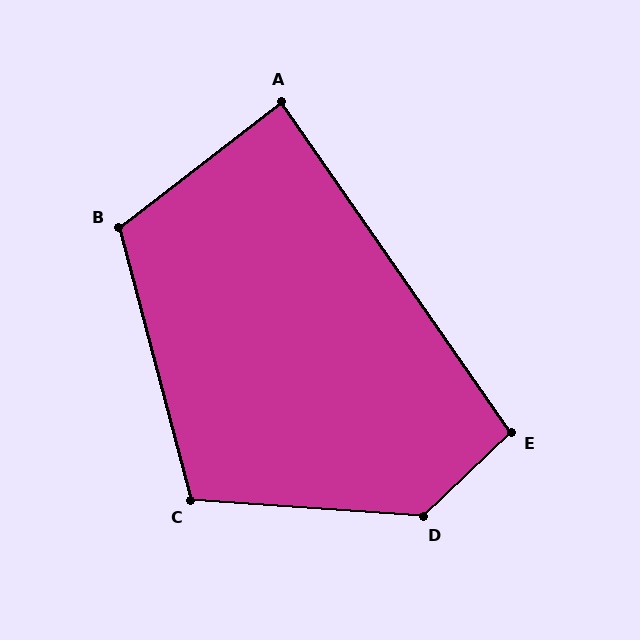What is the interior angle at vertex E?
Approximately 99 degrees (obtuse).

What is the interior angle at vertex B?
Approximately 113 degrees (obtuse).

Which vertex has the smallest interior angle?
A, at approximately 87 degrees.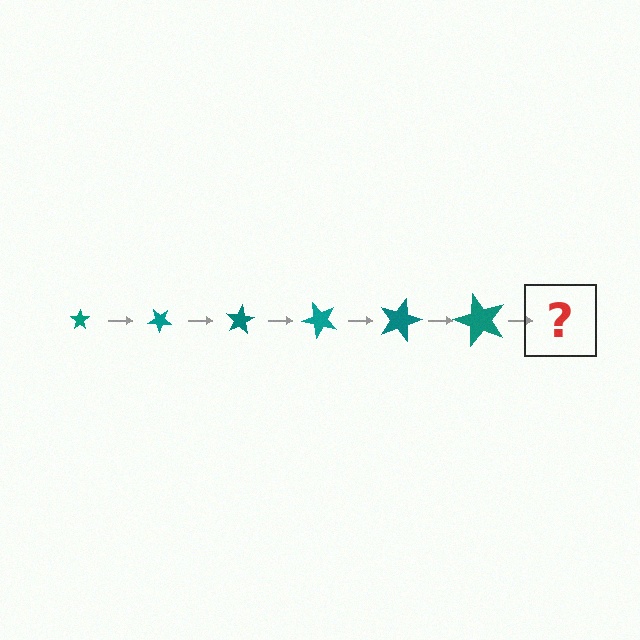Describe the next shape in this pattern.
It should be a star, larger than the previous one and rotated 240 degrees from the start.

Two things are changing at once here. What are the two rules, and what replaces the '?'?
The two rules are that the star grows larger each step and it rotates 40 degrees each step. The '?' should be a star, larger than the previous one and rotated 240 degrees from the start.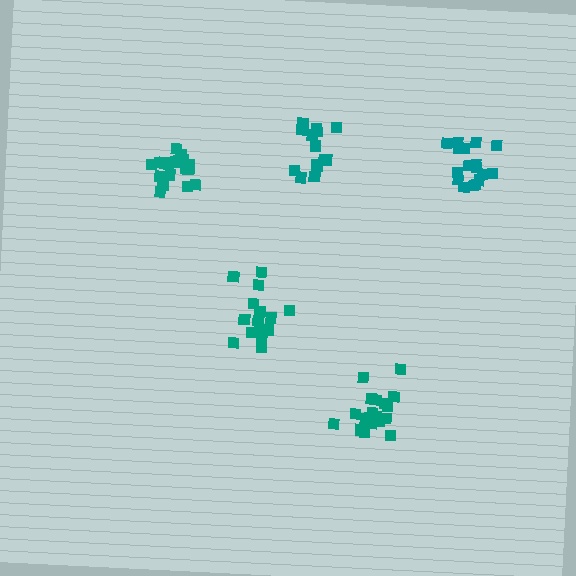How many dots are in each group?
Group 1: 19 dots, Group 2: 17 dots, Group 3: 17 dots, Group 4: 13 dots, Group 5: 19 dots (85 total).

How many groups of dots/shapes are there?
There are 5 groups.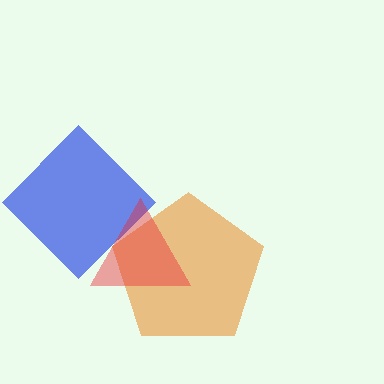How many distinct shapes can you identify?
There are 3 distinct shapes: an orange pentagon, a blue diamond, a red triangle.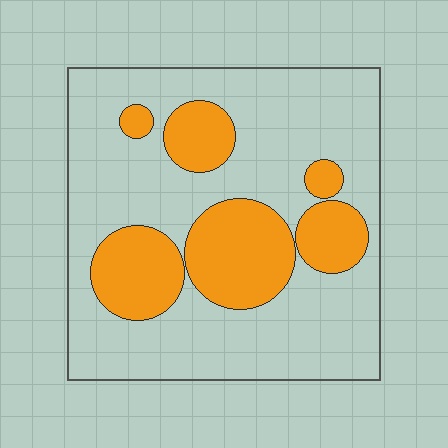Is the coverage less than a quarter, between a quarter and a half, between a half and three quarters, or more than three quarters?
Between a quarter and a half.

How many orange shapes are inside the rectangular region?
6.